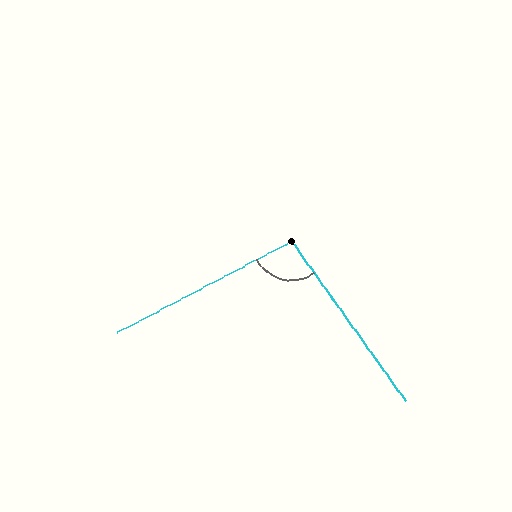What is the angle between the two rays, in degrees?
Approximately 98 degrees.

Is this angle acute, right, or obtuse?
It is obtuse.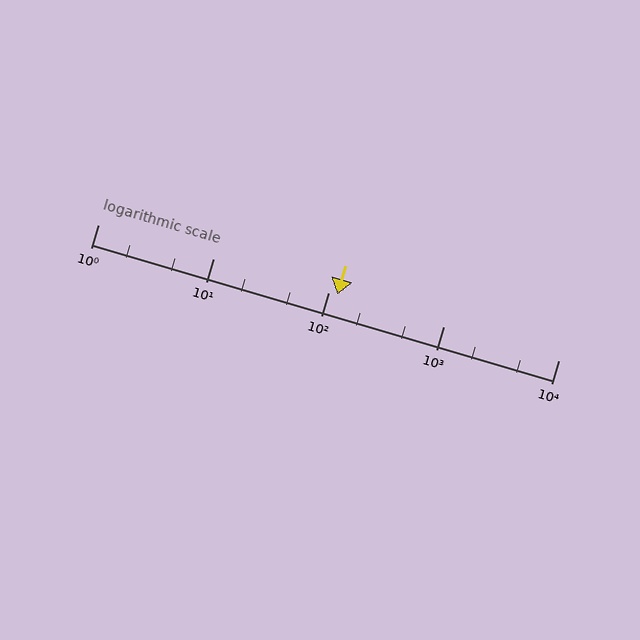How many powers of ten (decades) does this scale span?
The scale spans 4 decades, from 1 to 10000.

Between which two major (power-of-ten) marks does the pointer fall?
The pointer is between 100 and 1000.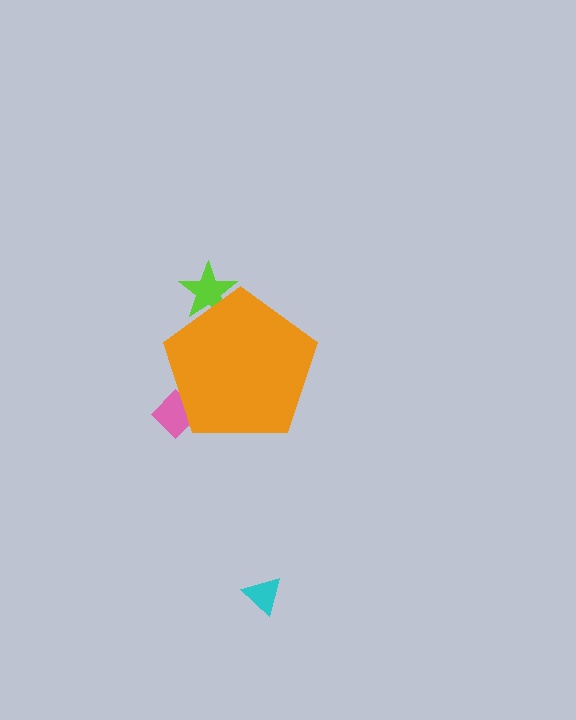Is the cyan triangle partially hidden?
No, the cyan triangle is fully visible.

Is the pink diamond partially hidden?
Yes, the pink diamond is partially hidden behind the orange pentagon.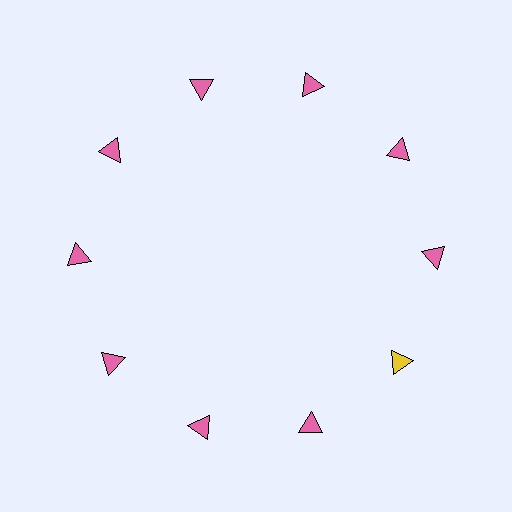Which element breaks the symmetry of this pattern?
The yellow triangle at roughly the 4 o'clock position breaks the symmetry. All other shapes are pink triangles.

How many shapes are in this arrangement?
There are 10 shapes arranged in a ring pattern.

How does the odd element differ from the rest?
It has a different color: yellow instead of pink.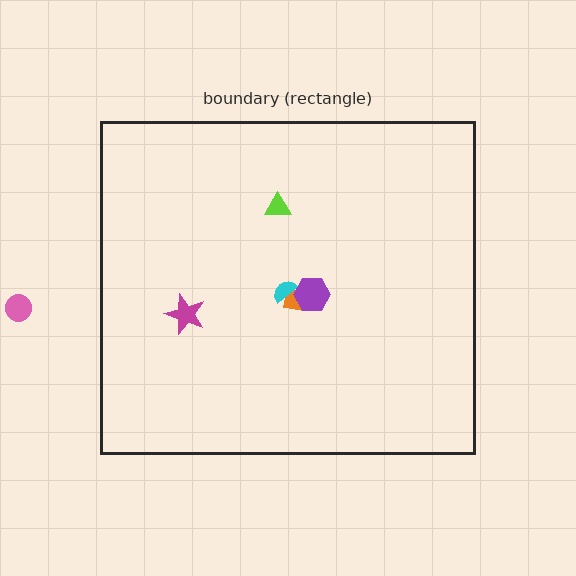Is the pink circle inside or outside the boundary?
Outside.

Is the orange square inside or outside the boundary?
Inside.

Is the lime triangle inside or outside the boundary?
Inside.